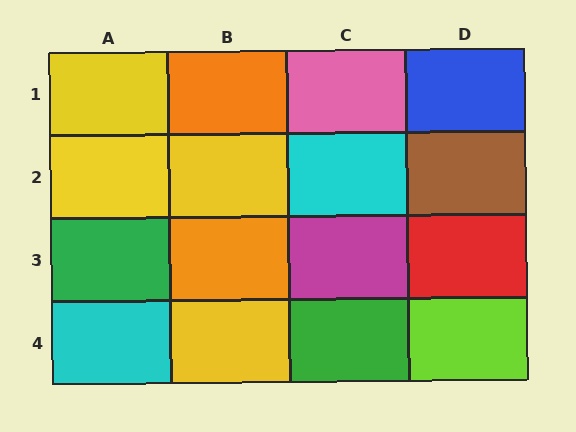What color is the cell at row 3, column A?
Green.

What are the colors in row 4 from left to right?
Cyan, yellow, green, lime.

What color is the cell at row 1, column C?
Pink.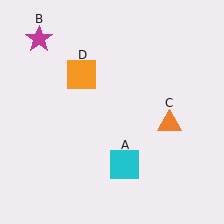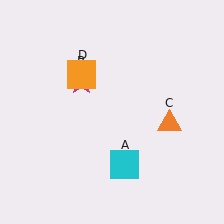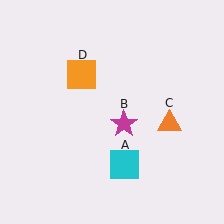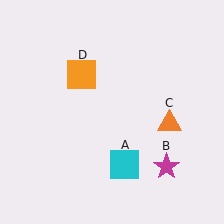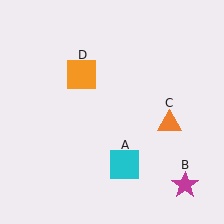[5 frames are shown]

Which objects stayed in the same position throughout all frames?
Cyan square (object A) and orange triangle (object C) and orange square (object D) remained stationary.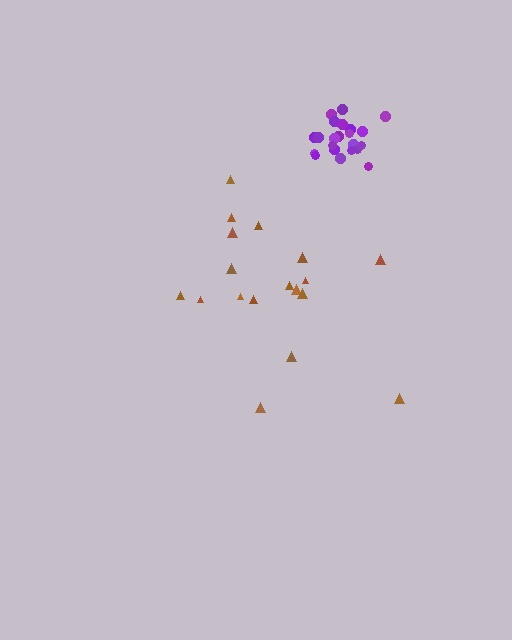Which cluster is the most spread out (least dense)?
Brown.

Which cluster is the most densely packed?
Purple.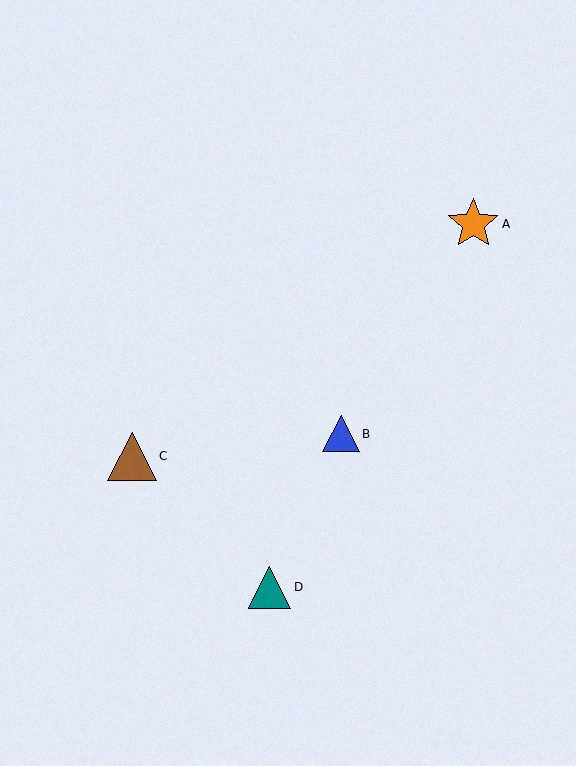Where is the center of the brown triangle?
The center of the brown triangle is at (132, 456).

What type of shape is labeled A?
Shape A is an orange star.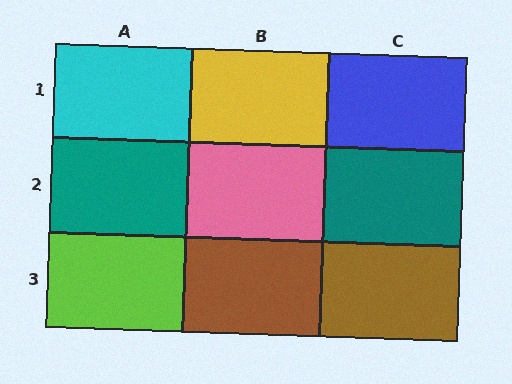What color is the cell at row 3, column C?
Brown.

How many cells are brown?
2 cells are brown.